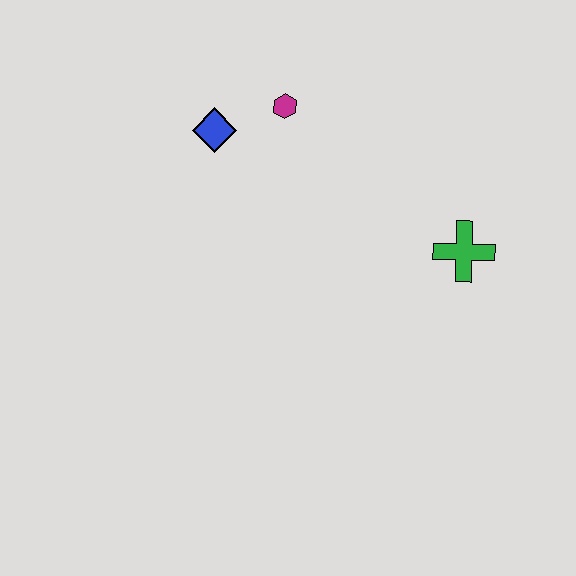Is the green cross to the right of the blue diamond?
Yes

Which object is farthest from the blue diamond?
The green cross is farthest from the blue diamond.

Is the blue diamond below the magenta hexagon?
Yes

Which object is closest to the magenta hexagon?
The blue diamond is closest to the magenta hexagon.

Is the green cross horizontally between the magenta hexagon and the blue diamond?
No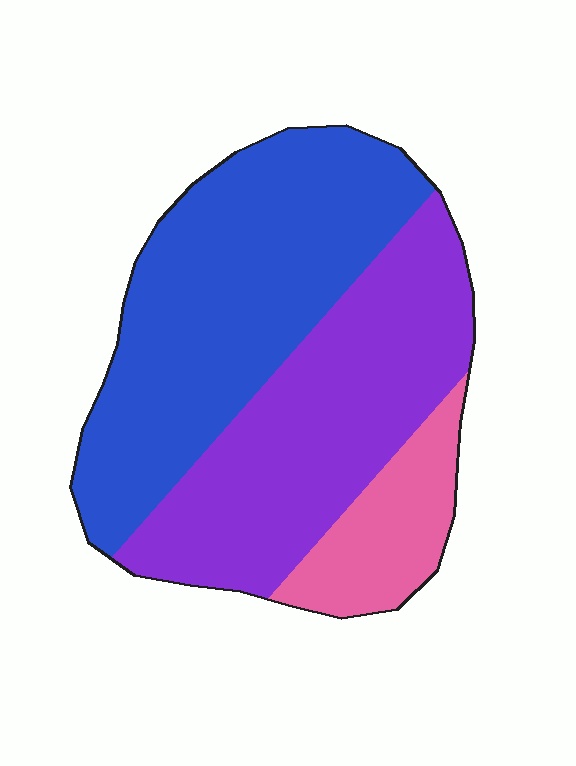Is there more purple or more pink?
Purple.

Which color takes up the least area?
Pink, at roughly 15%.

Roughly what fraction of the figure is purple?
Purple covers 40% of the figure.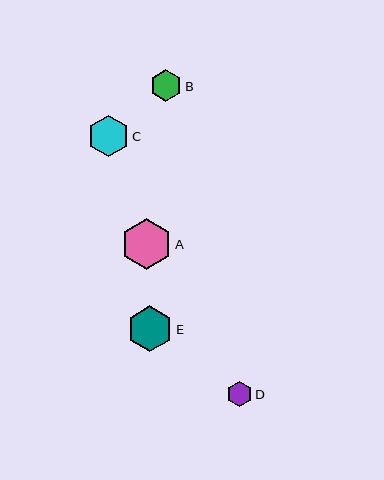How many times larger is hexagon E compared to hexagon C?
Hexagon E is approximately 1.1 times the size of hexagon C.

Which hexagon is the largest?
Hexagon A is the largest with a size of approximately 51 pixels.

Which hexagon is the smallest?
Hexagon D is the smallest with a size of approximately 25 pixels.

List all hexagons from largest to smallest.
From largest to smallest: A, E, C, B, D.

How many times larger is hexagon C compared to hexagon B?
Hexagon C is approximately 1.3 times the size of hexagon B.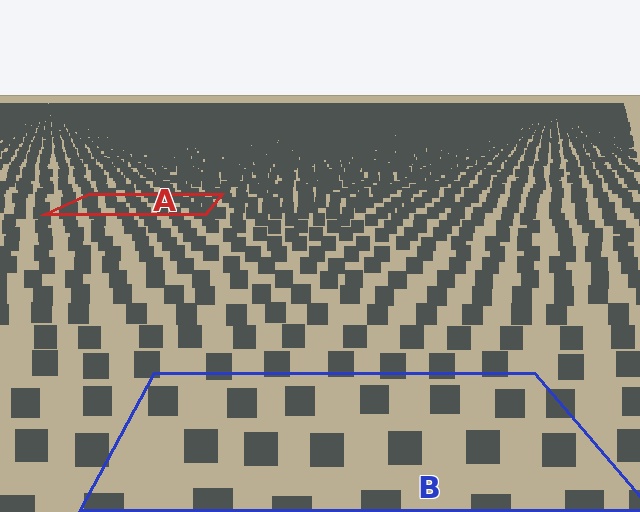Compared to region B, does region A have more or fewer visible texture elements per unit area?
Region A has more texture elements per unit area — they are packed more densely because it is farther away.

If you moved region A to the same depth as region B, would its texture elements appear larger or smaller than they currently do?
They would appear larger. At a closer depth, the same texture elements are projected at a bigger on-screen size.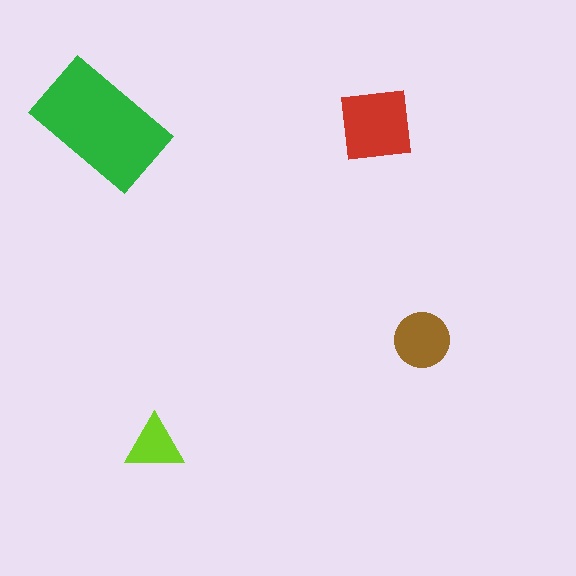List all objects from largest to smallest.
The green rectangle, the red square, the brown circle, the lime triangle.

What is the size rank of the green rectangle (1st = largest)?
1st.